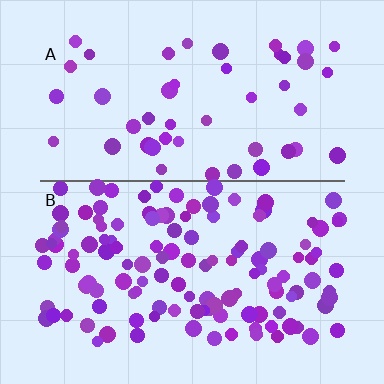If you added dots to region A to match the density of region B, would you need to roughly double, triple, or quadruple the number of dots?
Approximately triple.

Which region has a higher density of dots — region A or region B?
B (the bottom).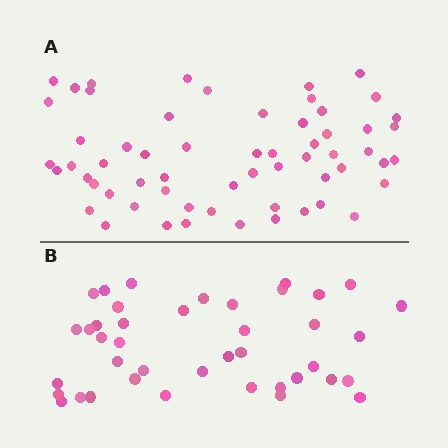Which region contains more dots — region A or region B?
Region A (the top region) has more dots.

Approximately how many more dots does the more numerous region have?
Region A has approximately 20 more dots than region B.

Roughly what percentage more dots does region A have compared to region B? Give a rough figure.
About 45% more.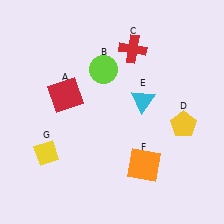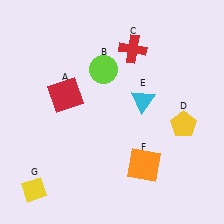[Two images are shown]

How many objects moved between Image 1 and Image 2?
1 object moved between the two images.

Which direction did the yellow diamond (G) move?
The yellow diamond (G) moved down.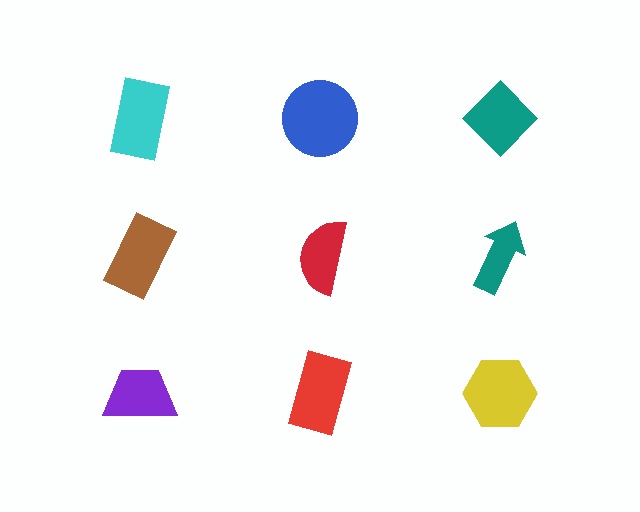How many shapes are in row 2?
3 shapes.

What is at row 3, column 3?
A yellow hexagon.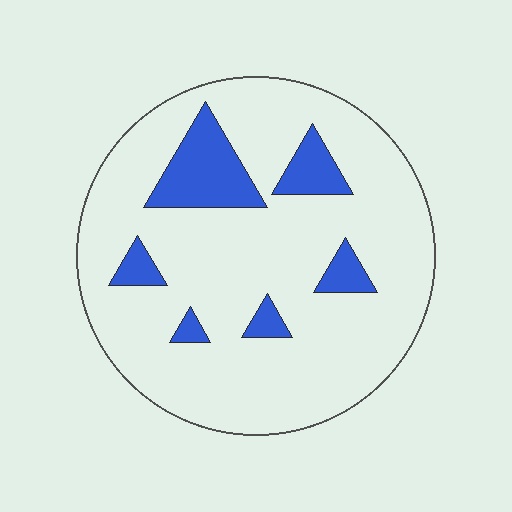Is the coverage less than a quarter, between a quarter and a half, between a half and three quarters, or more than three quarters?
Less than a quarter.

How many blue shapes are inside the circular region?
6.